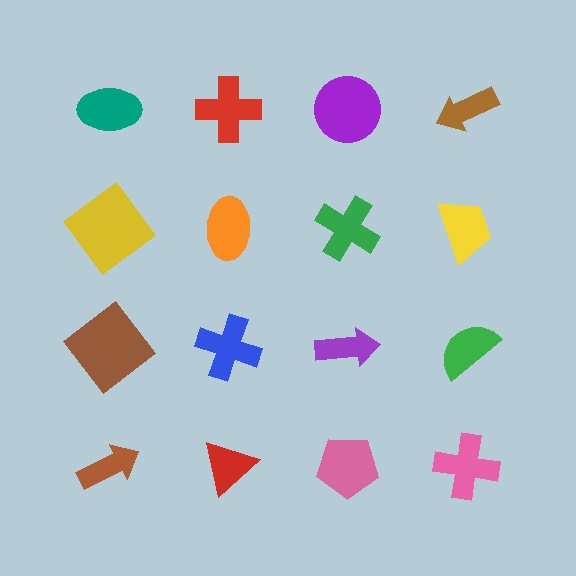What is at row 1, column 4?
A brown arrow.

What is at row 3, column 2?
A blue cross.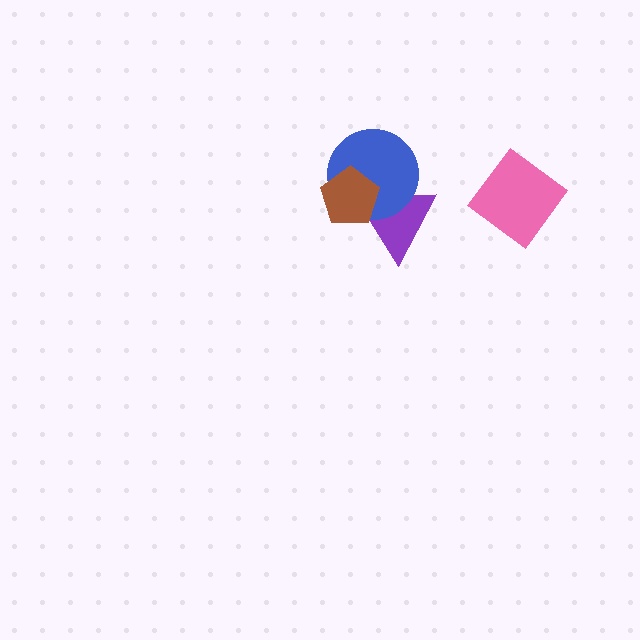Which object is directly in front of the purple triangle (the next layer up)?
The blue circle is directly in front of the purple triangle.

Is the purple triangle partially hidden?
Yes, it is partially covered by another shape.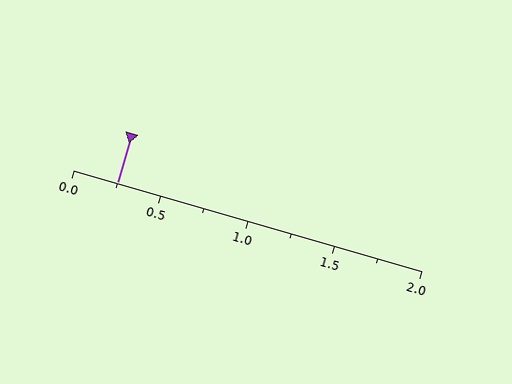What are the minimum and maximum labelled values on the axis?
The axis runs from 0.0 to 2.0.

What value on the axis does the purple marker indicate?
The marker indicates approximately 0.25.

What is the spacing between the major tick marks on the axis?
The major ticks are spaced 0.5 apart.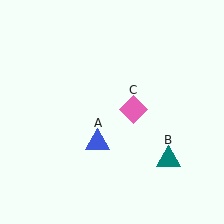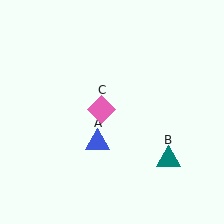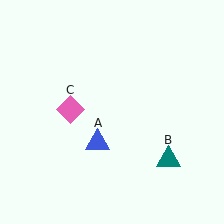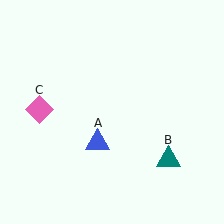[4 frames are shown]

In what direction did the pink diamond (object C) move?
The pink diamond (object C) moved left.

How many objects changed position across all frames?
1 object changed position: pink diamond (object C).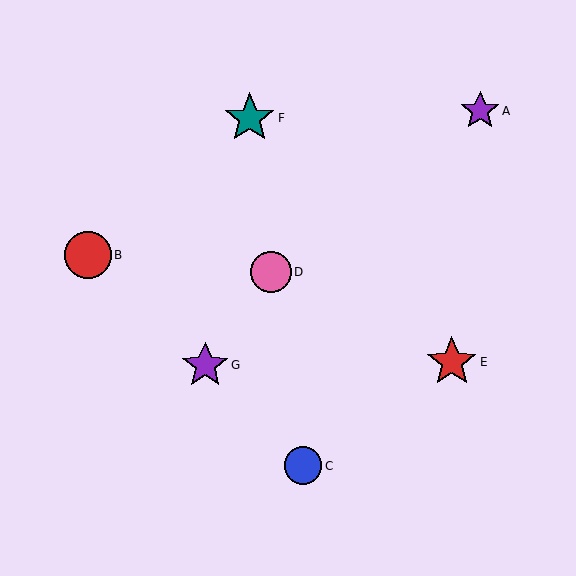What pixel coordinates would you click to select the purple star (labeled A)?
Click at (480, 111) to select the purple star A.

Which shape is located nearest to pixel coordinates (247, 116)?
The teal star (labeled F) at (250, 118) is nearest to that location.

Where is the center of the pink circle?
The center of the pink circle is at (271, 272).